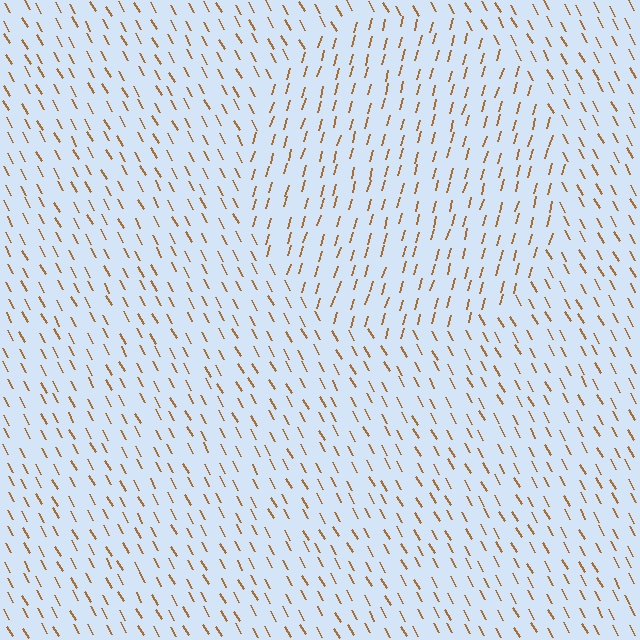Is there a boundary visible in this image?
Yes, there is a texture boundary formed by a change in line orientation.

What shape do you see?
I see a circle.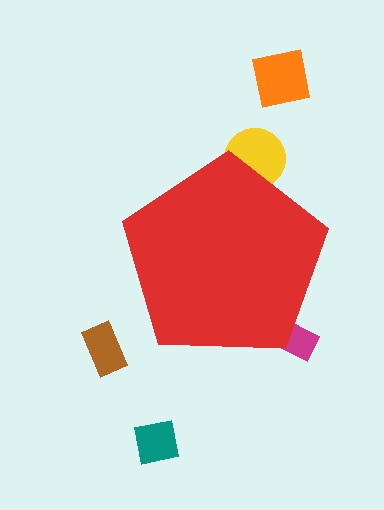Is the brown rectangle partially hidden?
No, the brown rectangle is fully visible.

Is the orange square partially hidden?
No, the orange square is fully visible.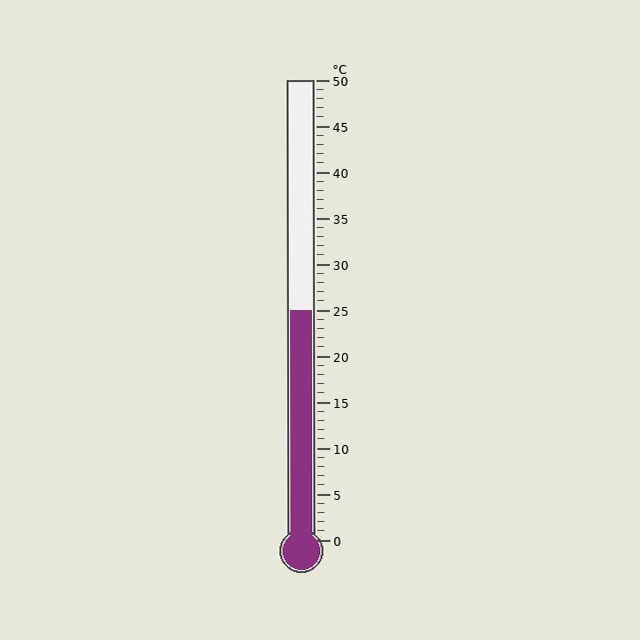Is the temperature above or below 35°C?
The temperature is below 35°C.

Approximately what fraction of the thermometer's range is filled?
The thermometer is filled to approximately 50% of its range.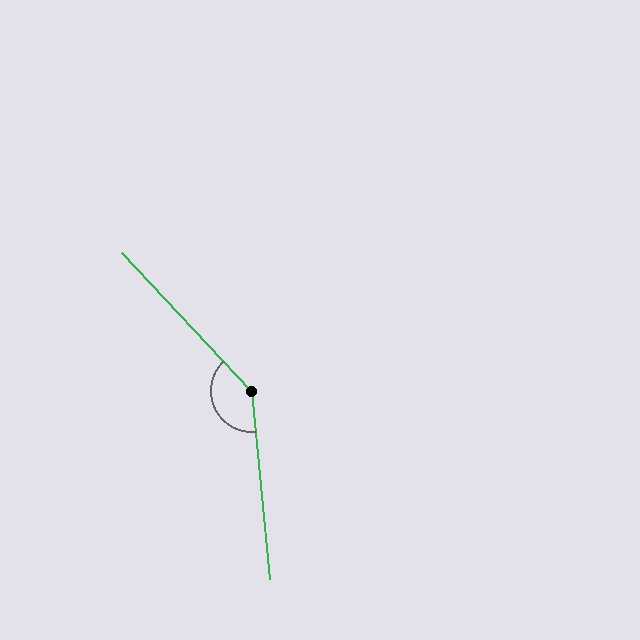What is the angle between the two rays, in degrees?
Approximately 142 degrees.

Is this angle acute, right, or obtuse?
It is obtuse.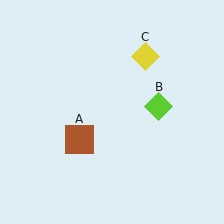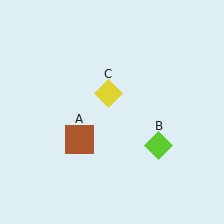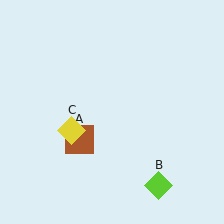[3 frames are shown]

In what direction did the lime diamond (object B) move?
The lime diamond (object B) moved down.